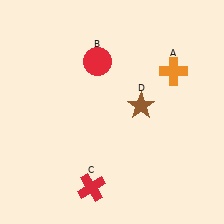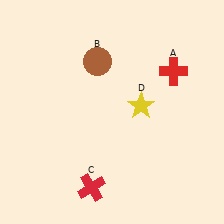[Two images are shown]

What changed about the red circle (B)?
In Image 1, B is red. In Image 2, it changed to brown.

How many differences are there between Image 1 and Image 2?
There are 3 differences between the two images.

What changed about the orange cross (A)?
In Image 1, A is orange. In Image 2, it changed to red.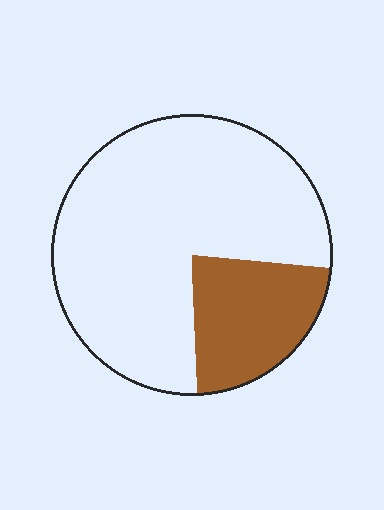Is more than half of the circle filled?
No.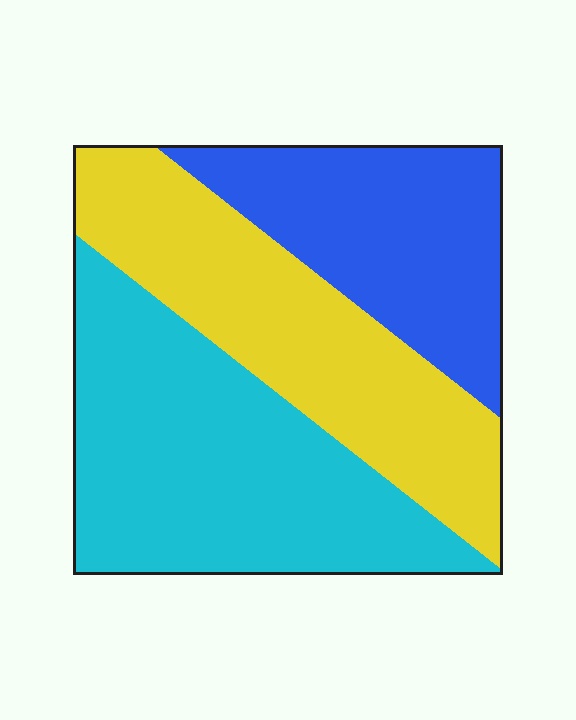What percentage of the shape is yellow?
Yellow takes up about one third (1/3) of the shape.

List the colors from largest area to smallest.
From largest to smallest: cyan, yellow, blue.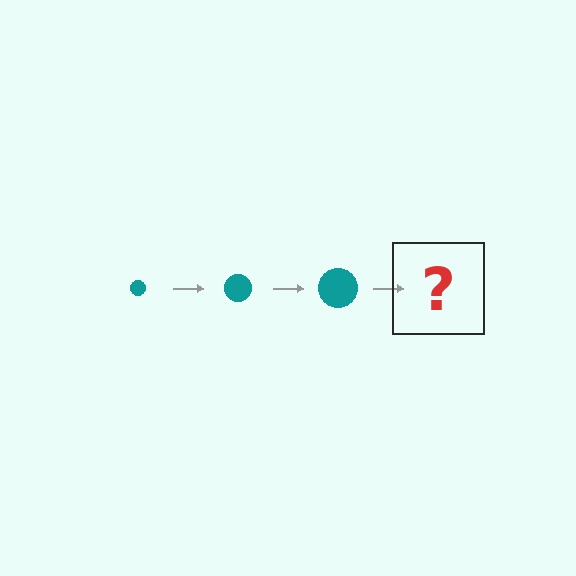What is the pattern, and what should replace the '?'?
The pattern is that the circle gets progressively larger each step. The '?' should be a teal circle, larger than the previous one.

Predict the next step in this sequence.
The next step is a teal circle, larger than the previous one.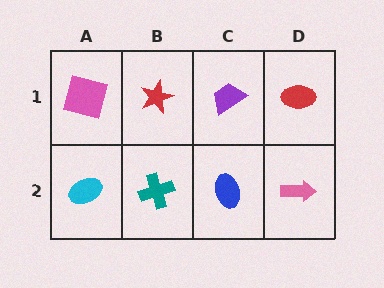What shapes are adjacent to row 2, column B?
A red star (row 1, column B), a cyan ellipse (row 2, column A), a blue ellipse (row 2, column C).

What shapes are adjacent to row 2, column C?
A purple trapezoid (row 1, column C), a teal cross (row 2, column B), a pink arrow (row 2, column D).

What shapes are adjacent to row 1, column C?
A blue ellipse (row 2, column C), a red star (row 1, column B), a red ellipse (row 1, column D).